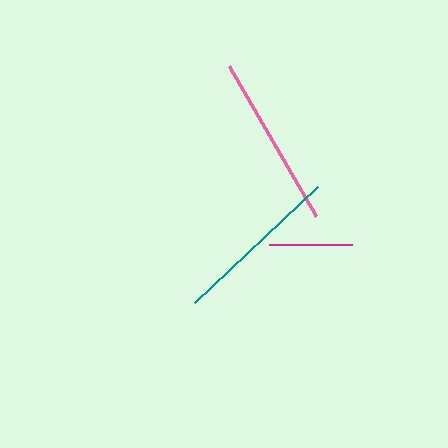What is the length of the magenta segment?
The magenta segment is approximately 84 pixels long.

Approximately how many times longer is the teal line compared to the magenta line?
The teal line is approximately 2.0 times the length of the magenta line.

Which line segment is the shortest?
The magenta line is the shortest at approximately 84 pixels.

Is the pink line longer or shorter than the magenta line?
The pink line is longer than the magenta line.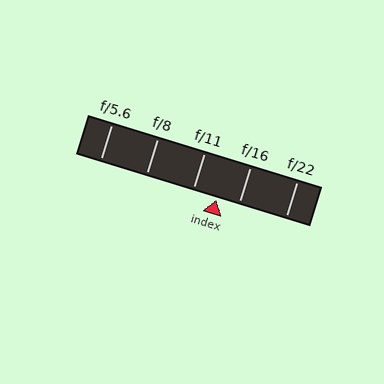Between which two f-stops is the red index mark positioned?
The index mark is between f/11 and f/16.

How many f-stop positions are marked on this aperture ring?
There are 5 f-stop positions marked.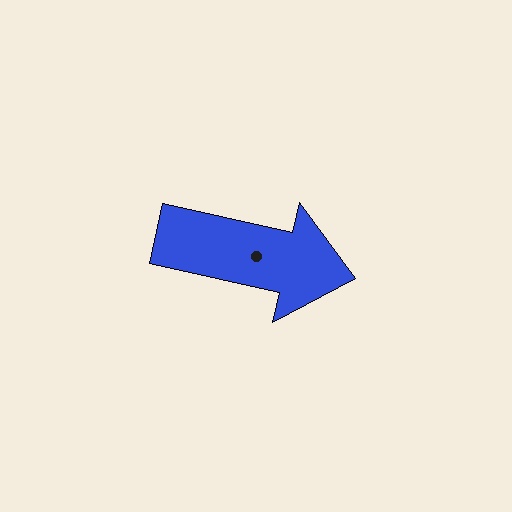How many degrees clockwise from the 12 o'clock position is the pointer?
Approximately 103 degrees.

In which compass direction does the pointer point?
East.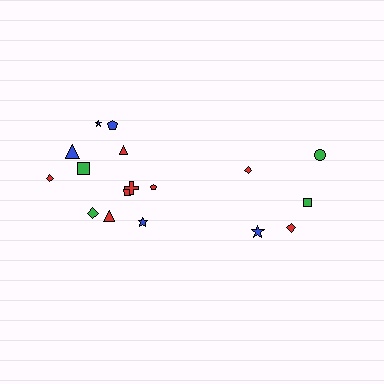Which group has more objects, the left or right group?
The left group.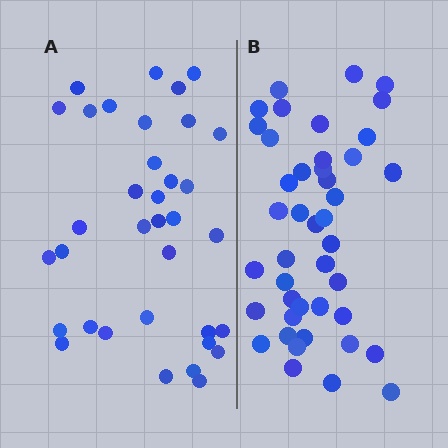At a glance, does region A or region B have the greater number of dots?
Region B (the right region) has more dots.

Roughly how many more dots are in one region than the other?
Region B has roughly 8 or so more dots than region A.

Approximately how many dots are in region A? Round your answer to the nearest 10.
About 40 dots. (The exact count is 35, which rounds to 40.)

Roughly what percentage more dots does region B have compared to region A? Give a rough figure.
About 25% more.